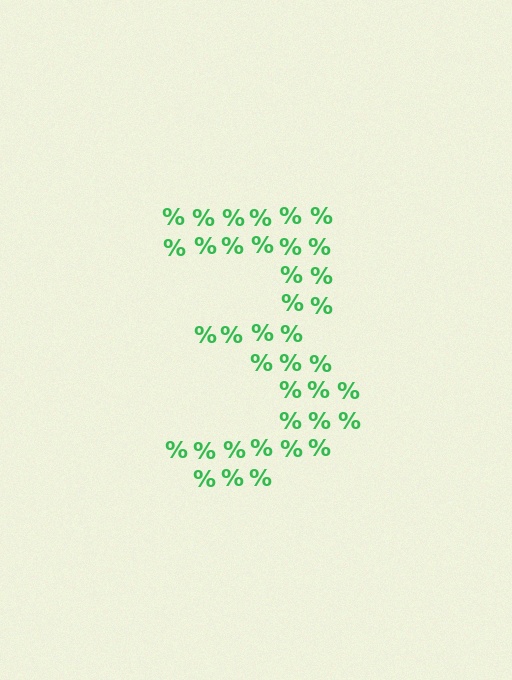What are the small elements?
The small elements are percent signs.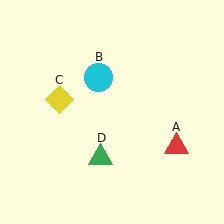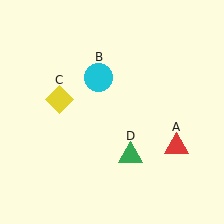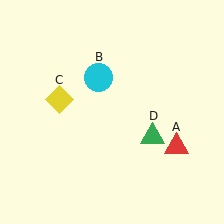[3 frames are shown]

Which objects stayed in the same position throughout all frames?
Red triangle (object A) and cyan circle (object B) and yellow diamond (object C) remained stationary.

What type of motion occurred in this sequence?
The green triangle (object D) rotated counterclockwise around the center of the scene.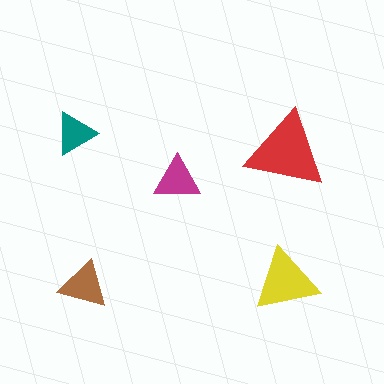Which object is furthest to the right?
The red triangle is rightmost.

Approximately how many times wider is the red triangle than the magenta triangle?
About 1.5 times wider.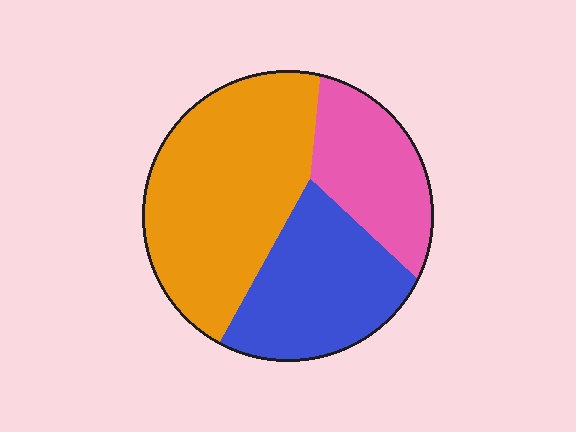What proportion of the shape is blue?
Blue covers 30% of the shape.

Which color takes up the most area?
Orange, at roughly 45%.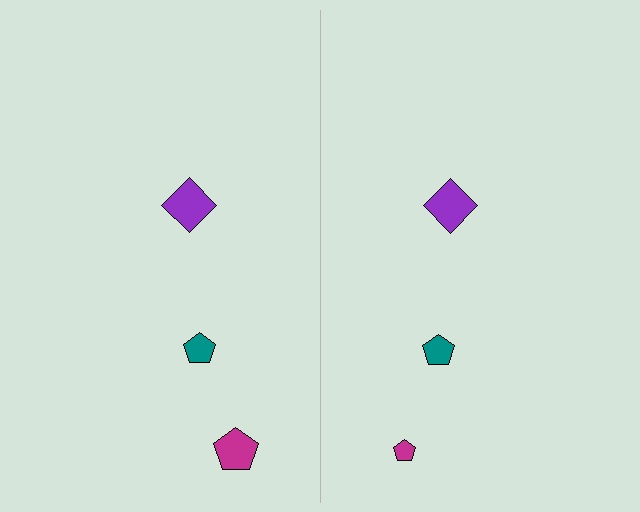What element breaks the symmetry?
The magenta pentagon on the right side has a different size than its mirror counterpart.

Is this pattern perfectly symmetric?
No, the pattern is not perfectly symmetric. The magenta pentagon on the right side has a different size than its mirror counterpart.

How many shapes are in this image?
There are 6 shapes in this image.